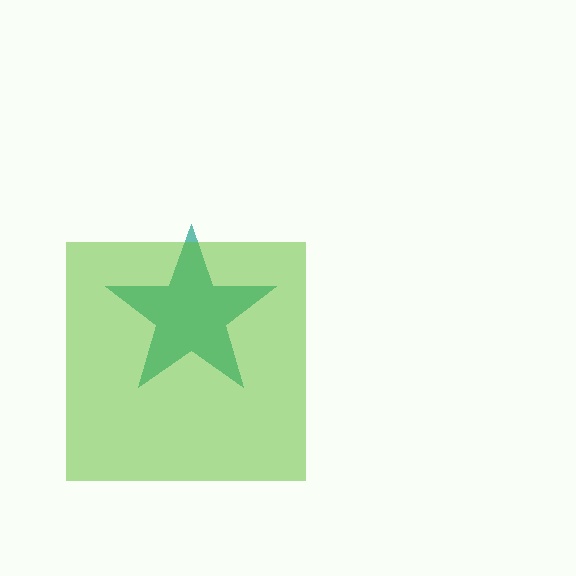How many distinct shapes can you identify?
There are 2 distinct shapes: a teal star, a lime square.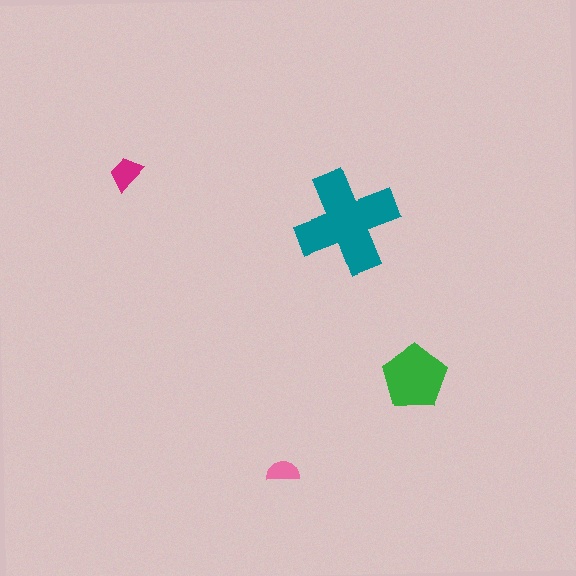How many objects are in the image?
There are 4 objects in the image.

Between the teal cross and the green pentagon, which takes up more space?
The teal cross.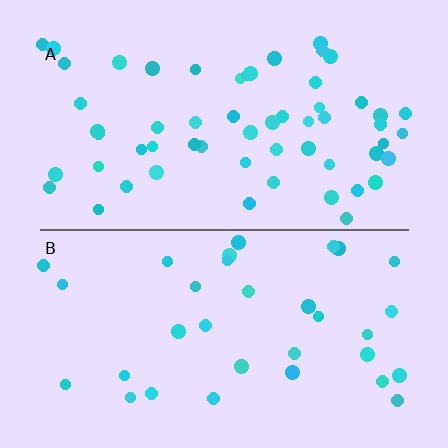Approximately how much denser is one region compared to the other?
Approximately 1.8× — region A over region B.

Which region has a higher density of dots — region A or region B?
A (the top).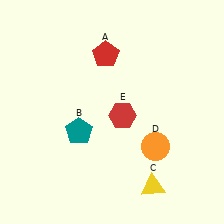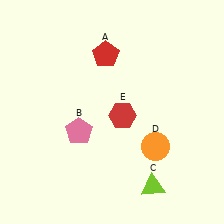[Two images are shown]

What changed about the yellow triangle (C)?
In Image 1, C is yellow. In Image 2, it changed to lime.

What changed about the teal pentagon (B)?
In Image 1, B is teal. In Image 2, it changed to pink.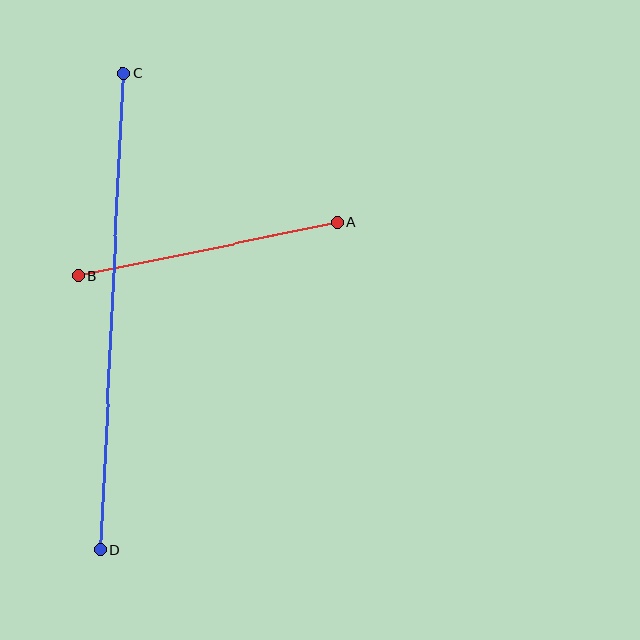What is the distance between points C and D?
The distance is approximately 477 pixels.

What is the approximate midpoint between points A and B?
The midpoint is at approximately (208, 249) pixels.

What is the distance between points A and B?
The distance is approximately 265 pixels.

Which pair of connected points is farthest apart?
Points C and D are farthest apart.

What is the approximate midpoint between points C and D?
The midpoint is at approximately (112, 312) pixels.